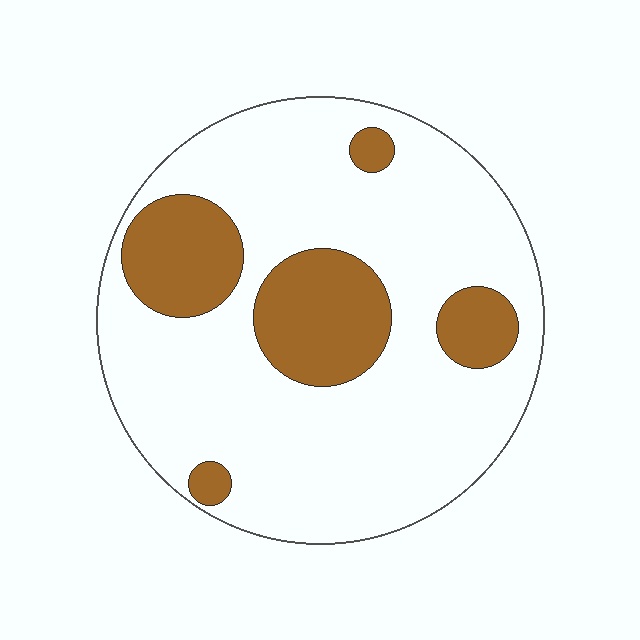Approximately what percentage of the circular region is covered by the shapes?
Approximately 25%.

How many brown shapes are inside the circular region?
5.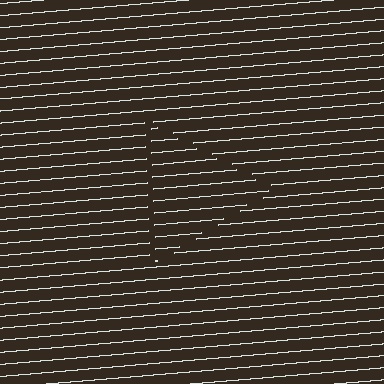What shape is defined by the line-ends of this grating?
An illusory triangle. The interior of the shape contains the same grating, shifted by half a period — the contour is defined by the phase discontinuity where line-ends from the inner and outer gratings abut.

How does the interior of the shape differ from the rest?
The interior of the shape contains the same grating, shifted by half a period — the contour is defined by the phase discontinuity where line-ends from the inner and outer gratings abut.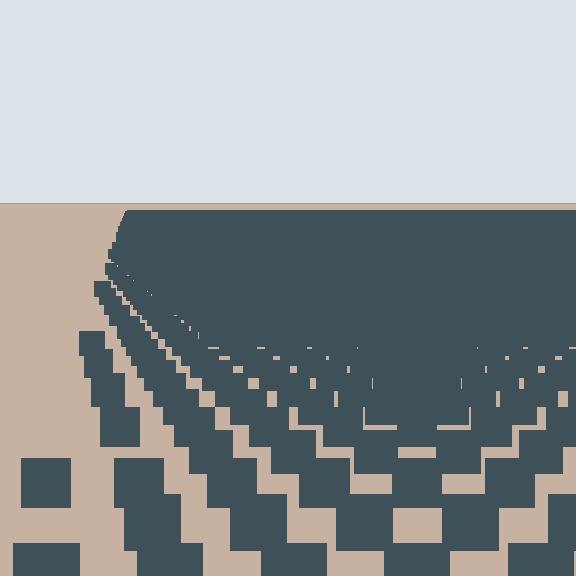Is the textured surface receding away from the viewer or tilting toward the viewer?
The surface is receding away from the viewer. Texture elements get smaller and denser toward the top.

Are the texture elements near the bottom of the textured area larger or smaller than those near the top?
Larger. Near the bottom, elements are closer to the viewer and appear at a bigger on-screen size.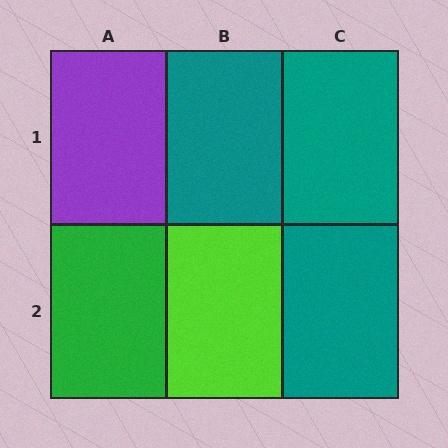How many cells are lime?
1 cell is lime.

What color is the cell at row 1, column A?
Purple.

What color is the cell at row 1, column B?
Teal.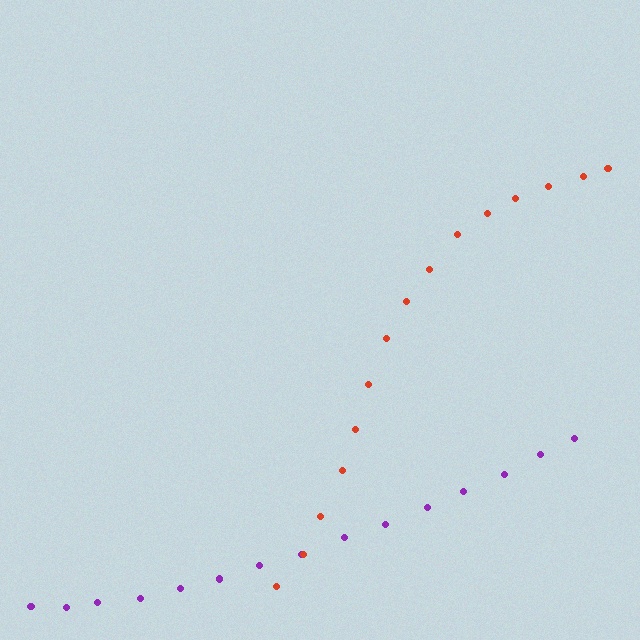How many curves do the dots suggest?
There are 2 distinct paths.